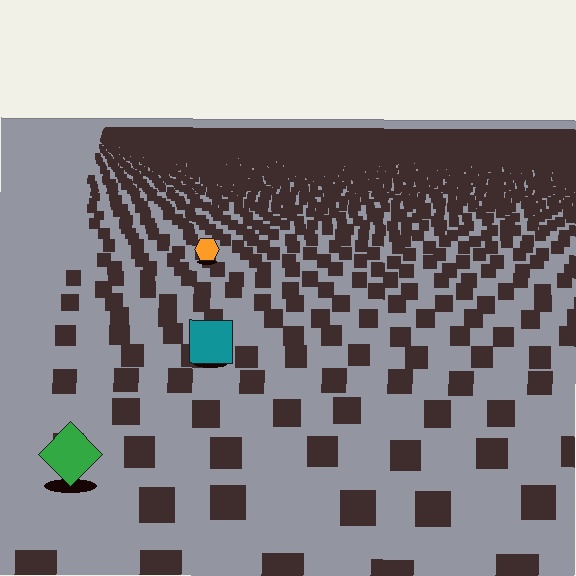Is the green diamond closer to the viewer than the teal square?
Yes. The green diamond is closer — you can tell from the texture gradient: the ground texture is coarser near it.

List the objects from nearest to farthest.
From nearest to farthest: the green diamond, the teal square, the orange hexagon.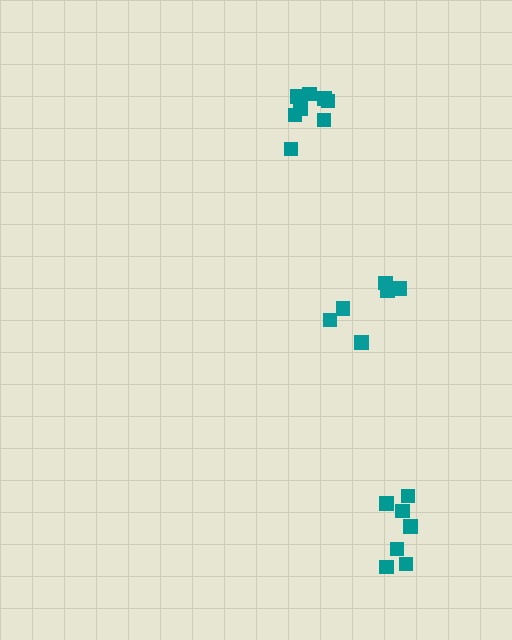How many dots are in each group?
Group 1: 6 dots, Group 2: 7 dots, Group 3: 8 dots (21 total).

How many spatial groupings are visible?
There are 3 spatial groupings.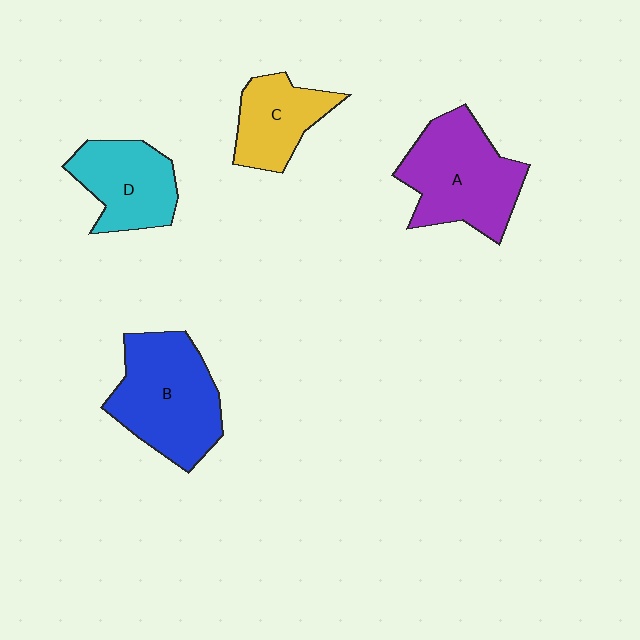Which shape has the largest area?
Shape B (blue).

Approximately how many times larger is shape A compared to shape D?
Approximately 1.4 times.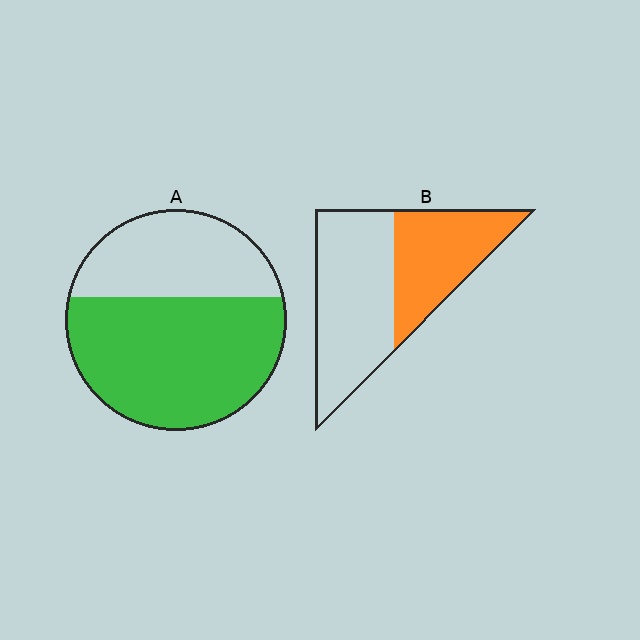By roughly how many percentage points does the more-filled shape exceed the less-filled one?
By roughly 20 percentage points (A over B).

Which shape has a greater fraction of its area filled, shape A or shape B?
Shape A.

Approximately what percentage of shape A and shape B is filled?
A is approximately 65% and B is approximately 40%.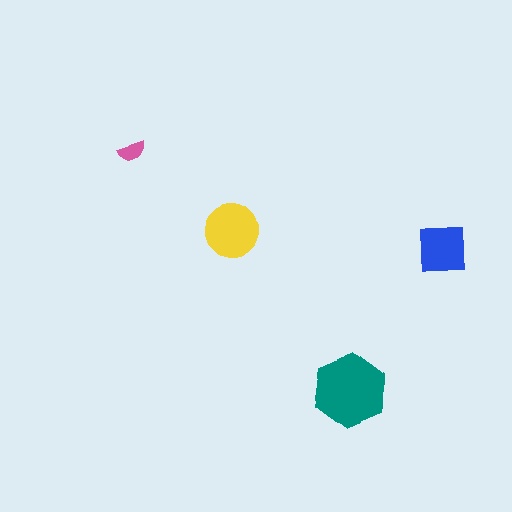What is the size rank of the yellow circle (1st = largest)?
2nd.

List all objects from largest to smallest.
The teal hexagon, the yellow circle, the blue square, the pink semicircle.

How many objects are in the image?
There are 4 objects in the image.